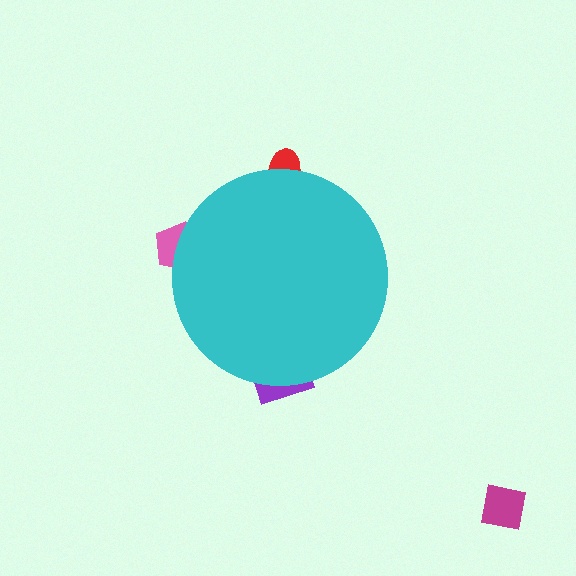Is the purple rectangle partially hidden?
Yes, the purple rectangle is partially hidden behind the cyan circle.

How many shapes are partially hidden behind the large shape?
3 shapes are partially hidden.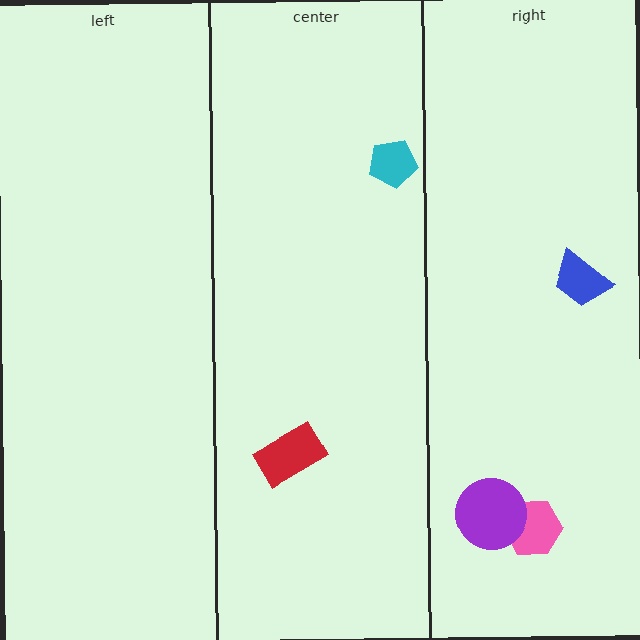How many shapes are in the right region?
3.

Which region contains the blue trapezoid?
The right region.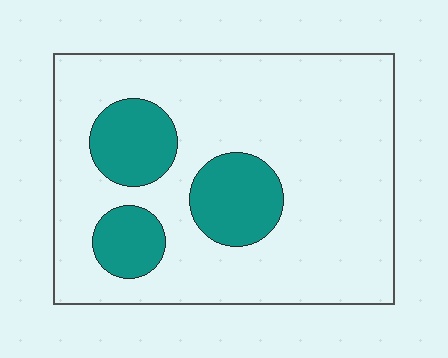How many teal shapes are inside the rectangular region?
3.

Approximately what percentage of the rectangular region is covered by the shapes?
Approximately 20%.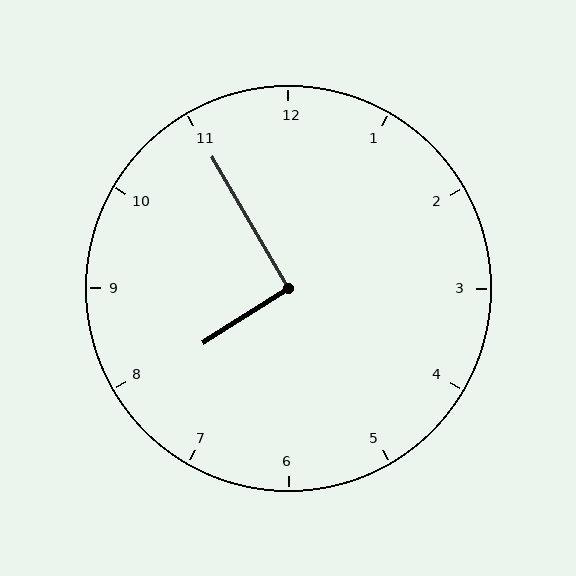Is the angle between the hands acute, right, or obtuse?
It is right.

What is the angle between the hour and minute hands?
Approximately 92 degrees.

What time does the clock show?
7:55.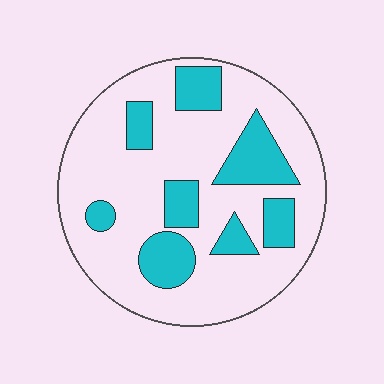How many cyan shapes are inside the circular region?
8.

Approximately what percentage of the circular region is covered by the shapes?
Approximately 25%.